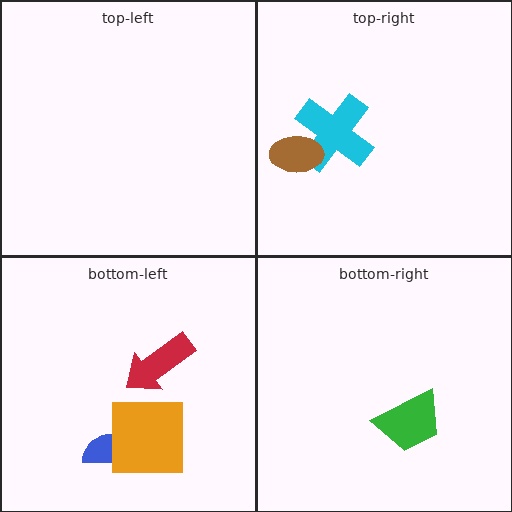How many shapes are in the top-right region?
2.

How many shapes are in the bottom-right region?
1.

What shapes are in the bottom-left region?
The blue semicircle, the orange square, the red arrow.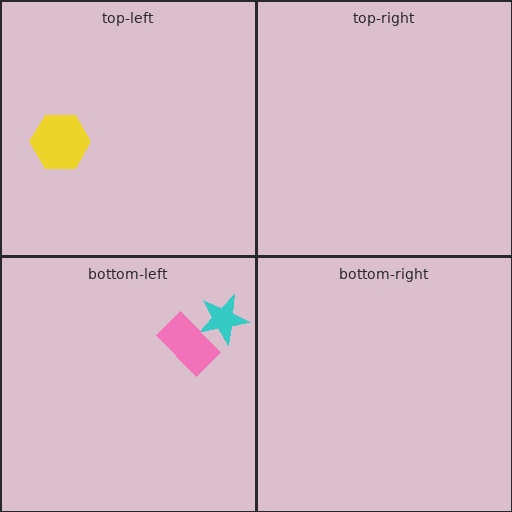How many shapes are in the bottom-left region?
2.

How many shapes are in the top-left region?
1.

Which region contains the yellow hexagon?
The top-left region.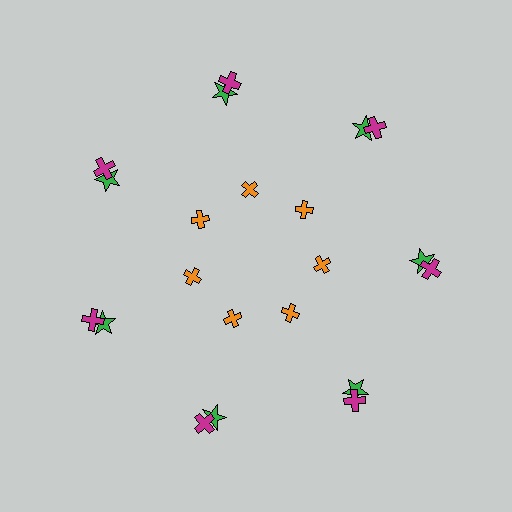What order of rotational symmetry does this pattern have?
This pattern has 7-fold rotational symmetry.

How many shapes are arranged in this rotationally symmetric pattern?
There are 21 shapes, arranged in 7 groups of 3.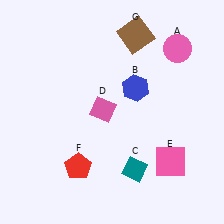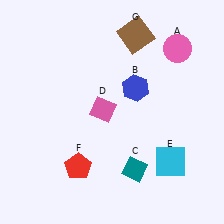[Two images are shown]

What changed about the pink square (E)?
In Image 1, E is pink. In Image 2, it changed to cyan.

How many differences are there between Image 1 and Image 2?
There is 1 difference between the two images.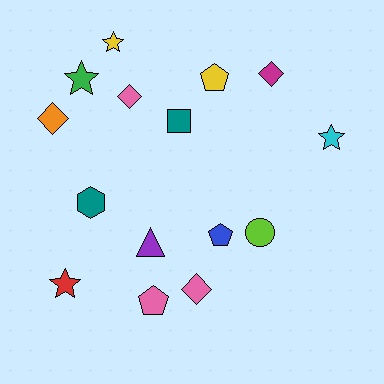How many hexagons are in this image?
There is 1 hexagon.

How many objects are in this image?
There are 15 objects.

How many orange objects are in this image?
There is 1 orange object.